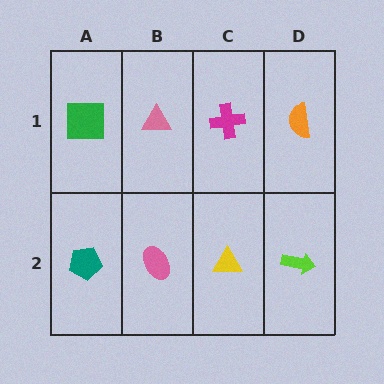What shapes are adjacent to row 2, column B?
A pink triangle (row 1, column B), a teal pentagon (row 2, column A), a yellow triangle (row 2, column C).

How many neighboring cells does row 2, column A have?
2.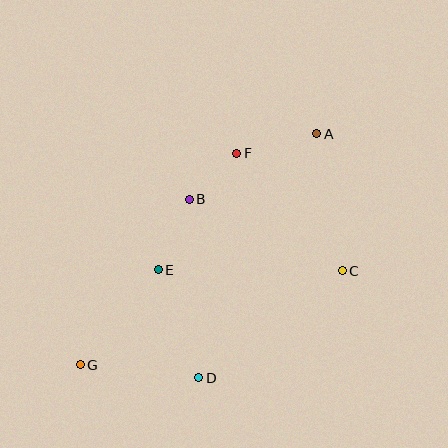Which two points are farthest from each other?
Points A and G are farthest from each other.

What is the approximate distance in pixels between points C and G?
The distance between C and G is approximately 279 pixels.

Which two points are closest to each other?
Points B and F are closest to each other.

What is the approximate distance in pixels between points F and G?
The distance between F and G is approximately 263 pixels.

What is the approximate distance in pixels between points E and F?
The distance between E and F is approximately 140 pixels.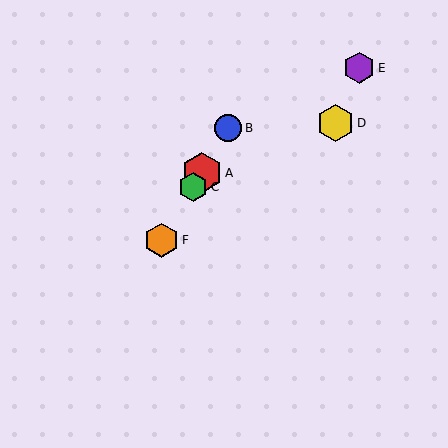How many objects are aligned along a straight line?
4 objects (A, B, C, F) are aligned along a straight line.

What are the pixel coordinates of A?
Object A is at (202, 173).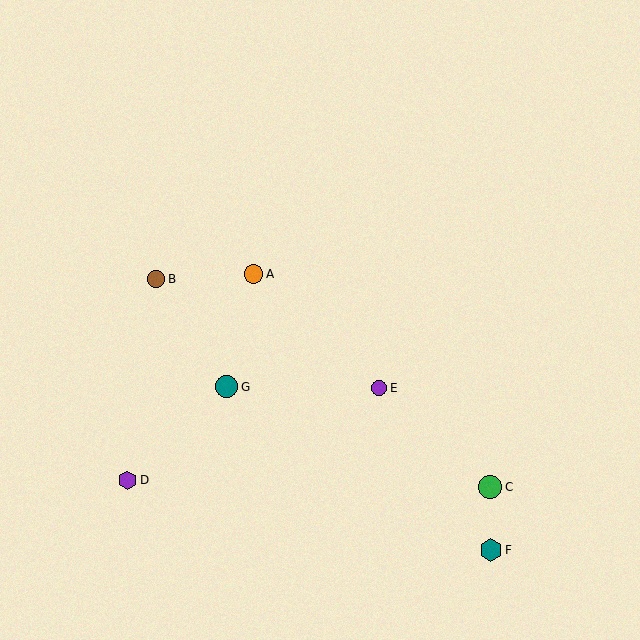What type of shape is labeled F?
Shape F is a teal hexagon.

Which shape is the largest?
The green circle (labeled C) is the largest.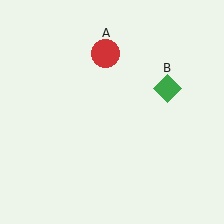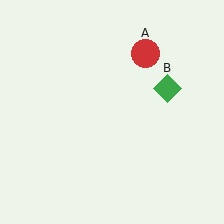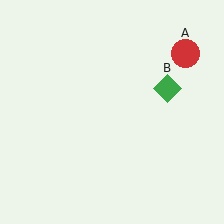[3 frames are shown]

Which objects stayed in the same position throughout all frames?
Green diamond (object B) remained stationary.